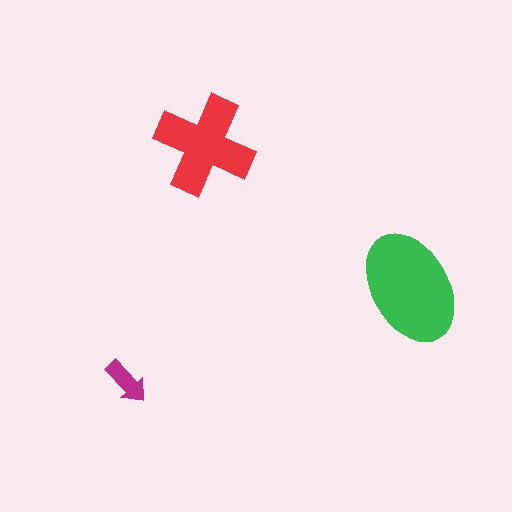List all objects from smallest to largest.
The magenta arrow, the red cross, the green ellipse.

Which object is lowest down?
The magenta arrow is bottommost.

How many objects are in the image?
There are 3 objects in the image.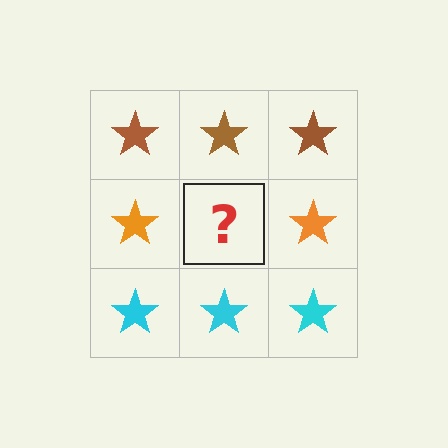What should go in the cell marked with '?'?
The missing cell should contain an orange star.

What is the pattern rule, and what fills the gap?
The rule is that each row has a consistent color. The gap should be filled with an orange star.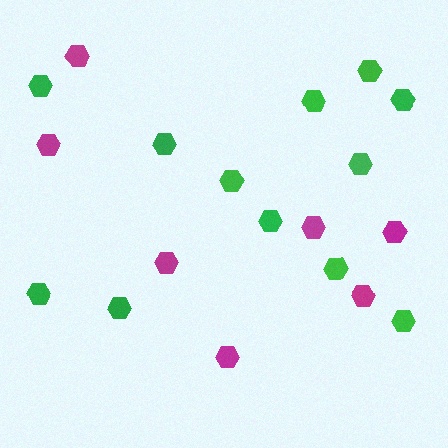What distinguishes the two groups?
There are 2 groups: one group of magenta hexagons (7) and one group of green hexagons (12).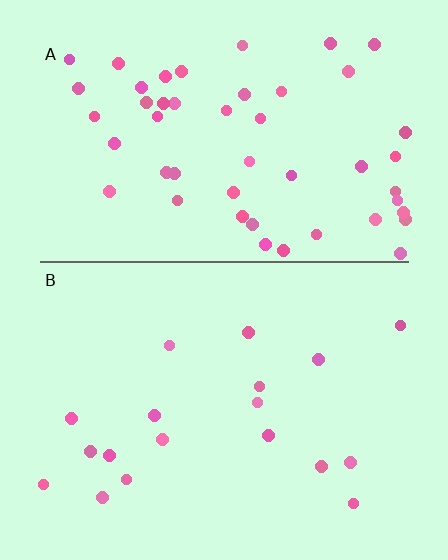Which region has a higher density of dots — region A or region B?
A (the top).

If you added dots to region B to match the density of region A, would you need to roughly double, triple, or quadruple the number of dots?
Approximately triple.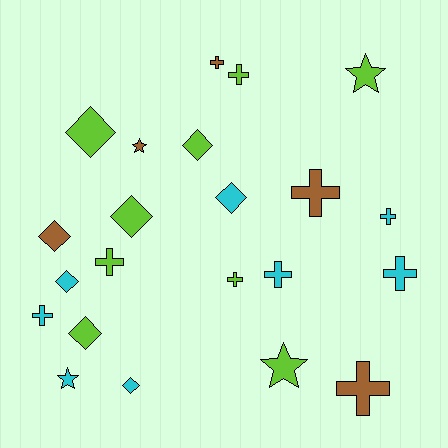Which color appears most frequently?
Lime, with 9 objects.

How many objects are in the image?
There are 22 objects.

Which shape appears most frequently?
Cross, with 10 objects.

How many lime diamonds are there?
There are 4 lime diamonds.